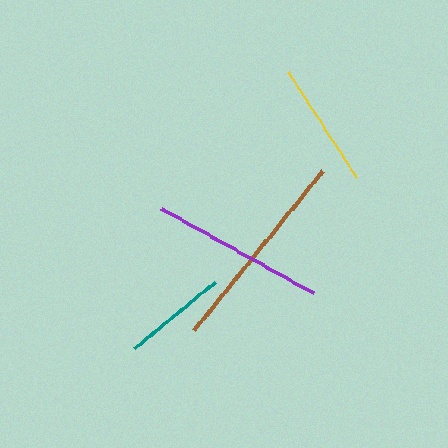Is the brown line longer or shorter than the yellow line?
The brown line is longer than the yellow line.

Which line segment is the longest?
The brown line is the longest at approximately 205 pixels.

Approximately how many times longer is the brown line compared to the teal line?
The brown line is approximately 2.0 times the length of the teal line.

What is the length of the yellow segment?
The yellow segment is approximately 126 pixels long.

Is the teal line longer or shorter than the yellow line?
The yellow line is longer than the teal line.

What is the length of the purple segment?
The purple segment is approximately 174 pixels long.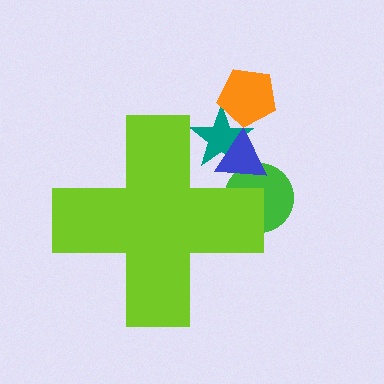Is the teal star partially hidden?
Yes, the teal star is partially hidden behind the lime cross.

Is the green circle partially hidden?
Yes, the green circle is partially hidden behind the lime cross.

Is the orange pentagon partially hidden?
No, the orange pentagon is fully visible.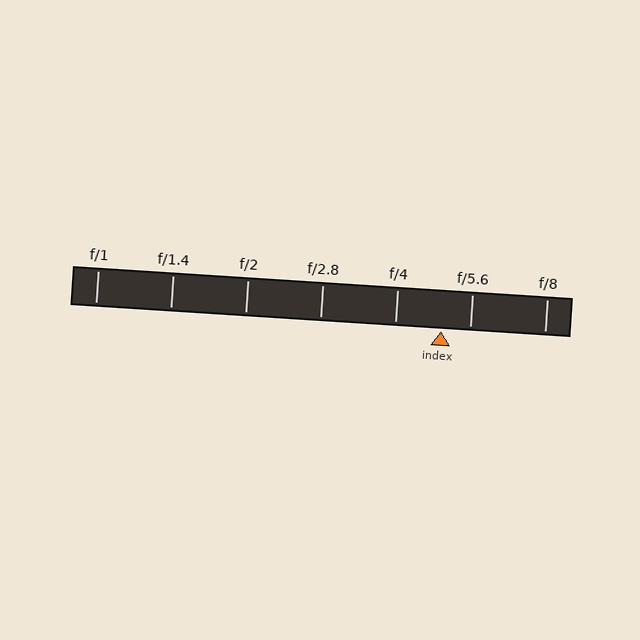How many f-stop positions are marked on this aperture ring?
There are 7 f-stop positions marked.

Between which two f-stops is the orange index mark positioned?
The index mark is between f/4 and f/5.6.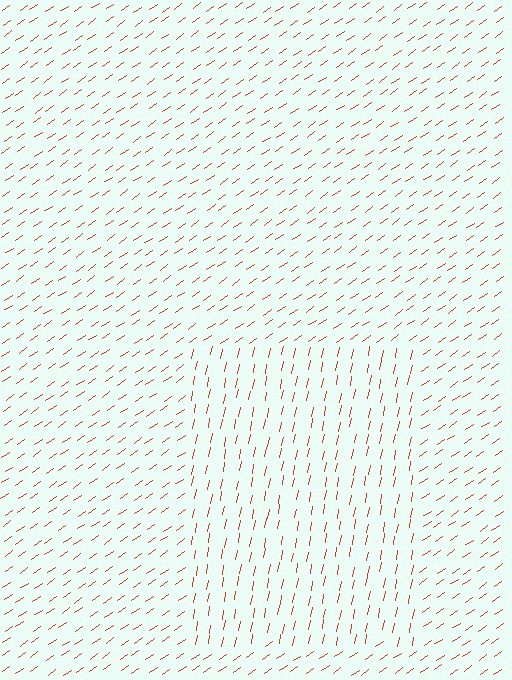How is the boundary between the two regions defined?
The boundary is defined purely by a change in line orientation (approximately 45 degrees difference). All lines are the same color and thickness.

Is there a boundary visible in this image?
Yes, there is a texture boundary formed by a change in line orientation.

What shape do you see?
I see a rectangle.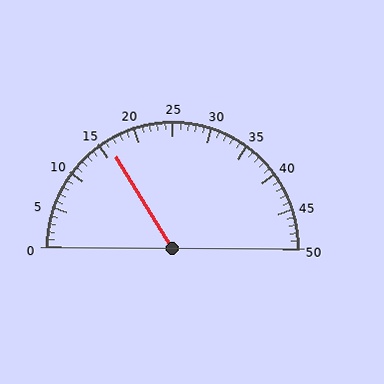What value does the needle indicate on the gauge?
The needle indicates approximately 16.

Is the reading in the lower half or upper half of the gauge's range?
The reading is in the lower half of the range (0 to 50).